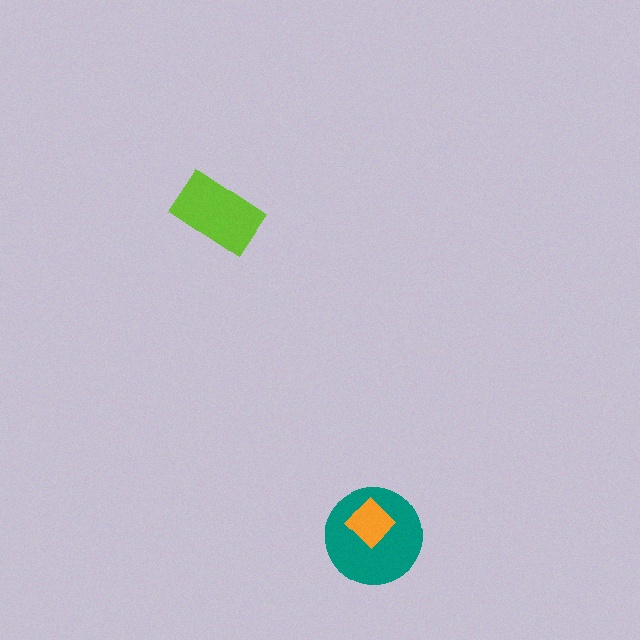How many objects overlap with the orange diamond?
1 object overlaps with the orange diamond.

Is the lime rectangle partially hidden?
No, no other shape covers it.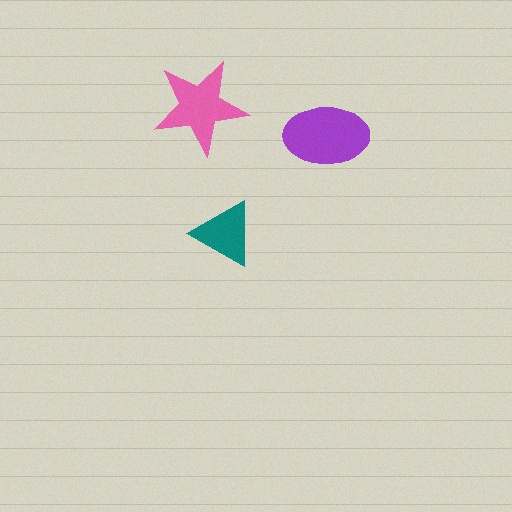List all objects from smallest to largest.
The teal triangle, the pink star, the purple ellipse.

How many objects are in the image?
There are 3 objects in the image.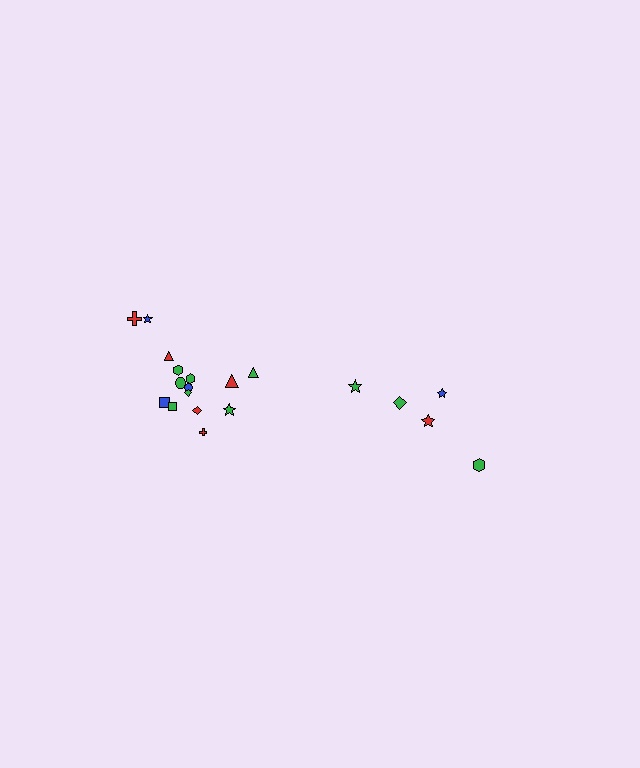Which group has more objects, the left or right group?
The left group.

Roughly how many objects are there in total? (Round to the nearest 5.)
Roughly 20 objects in total.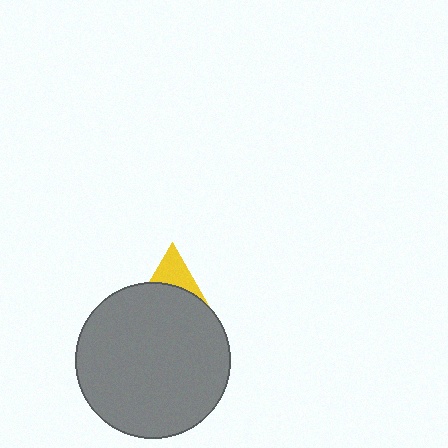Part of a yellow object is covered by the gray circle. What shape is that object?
It is a triangle.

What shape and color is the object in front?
The object in front is a gray circle.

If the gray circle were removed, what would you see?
You would see the complete yellow triangle.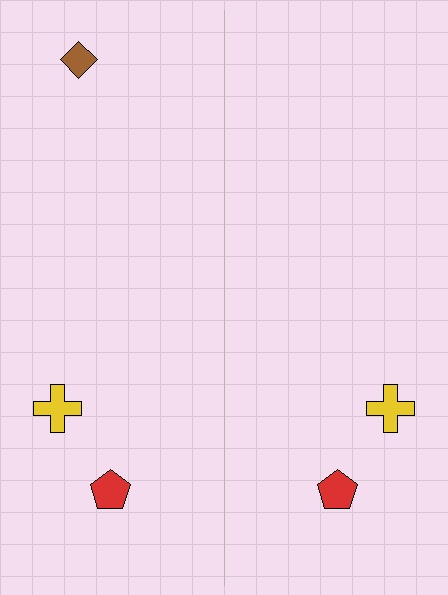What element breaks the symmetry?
A brown diamond is missing from the right side.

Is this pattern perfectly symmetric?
No, the pattern is not perfectly symmetric. A brown diamond is missing from the right side.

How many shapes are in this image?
There are 5 shapes in this image.